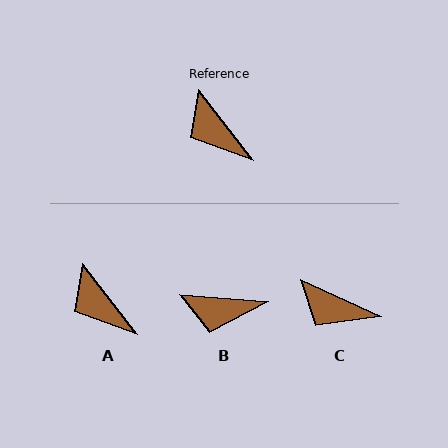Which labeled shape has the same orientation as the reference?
A.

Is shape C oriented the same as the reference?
No, it is off by about 28 degrees.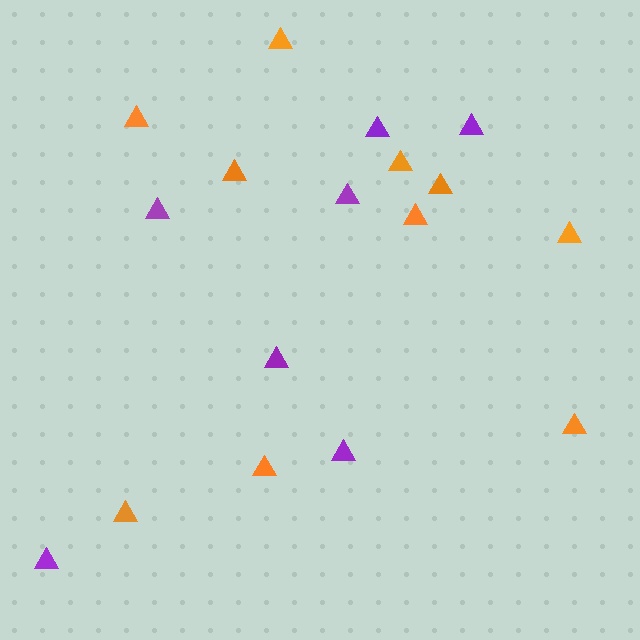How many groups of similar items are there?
There are 2 groups: one group of orange triangles (10) and one group of purple triangles (7).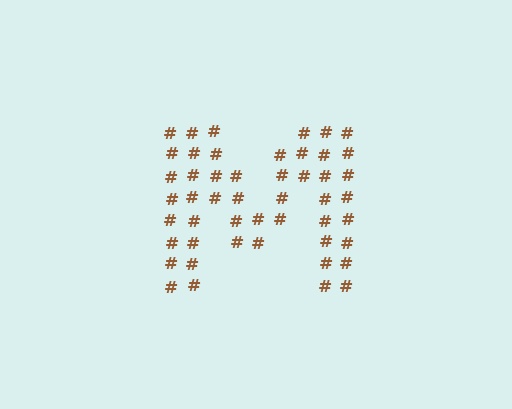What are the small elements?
The small elements are hash symbols.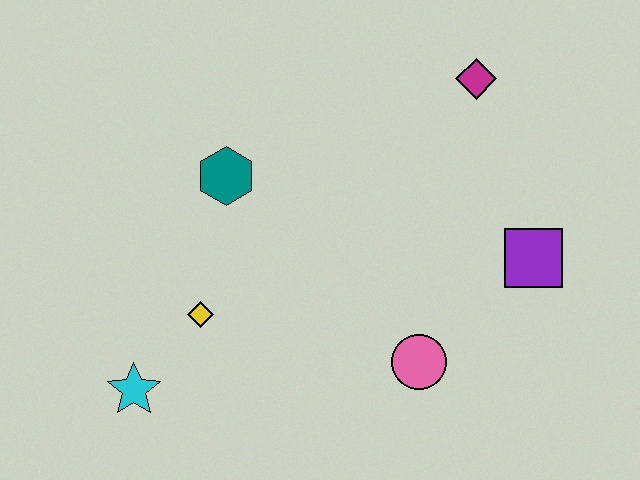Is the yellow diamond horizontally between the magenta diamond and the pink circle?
No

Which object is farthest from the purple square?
The cyan star is farthest from the purple square.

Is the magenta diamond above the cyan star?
Yes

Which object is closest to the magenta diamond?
The purple square is closest to the magenta diamond.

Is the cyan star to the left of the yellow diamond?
Yes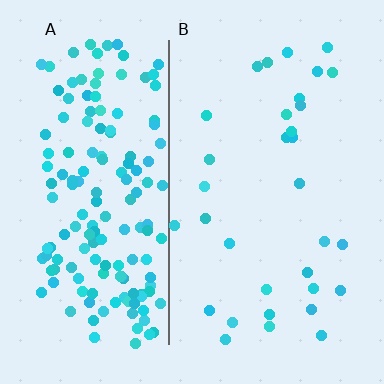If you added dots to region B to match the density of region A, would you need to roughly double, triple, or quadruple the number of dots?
Approximately quadruple.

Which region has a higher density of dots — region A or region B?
A (the left).